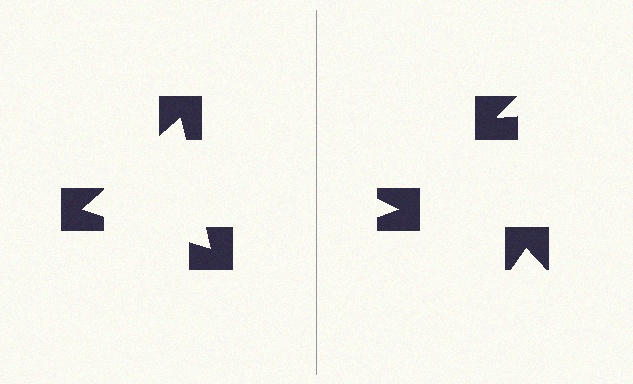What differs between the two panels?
The notched squares are positioned identically on both sides; only the wedge orientations differ. On the left they align to a triangle; on the right they are misaligned.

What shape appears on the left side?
An illusory triangle.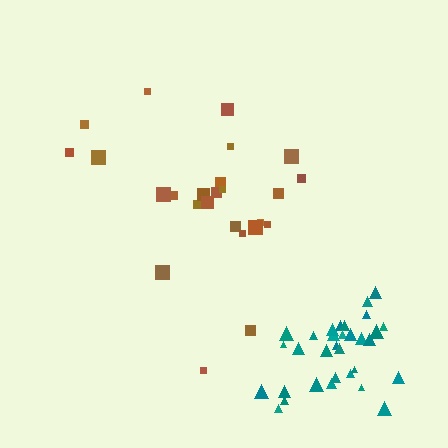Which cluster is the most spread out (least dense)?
Brown.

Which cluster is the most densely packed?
Teal.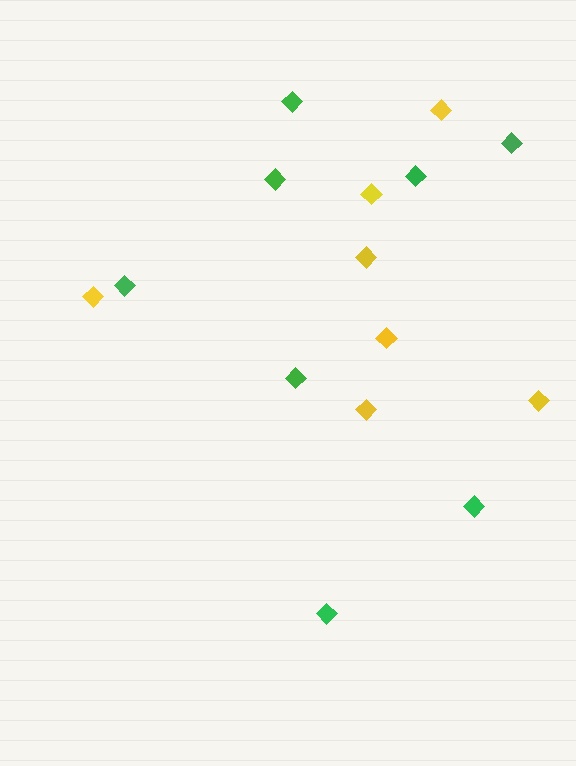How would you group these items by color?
There are 2 groups: one group of green diamonds (8) and one group of yellow diamonds (7).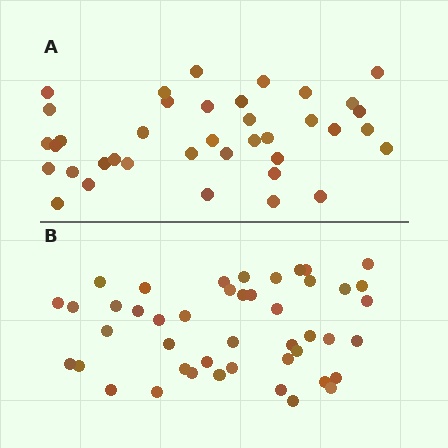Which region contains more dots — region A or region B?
Region B (the bottom region) has more dots.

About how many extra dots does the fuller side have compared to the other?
Region B has roughly 8 or so more dots than region A.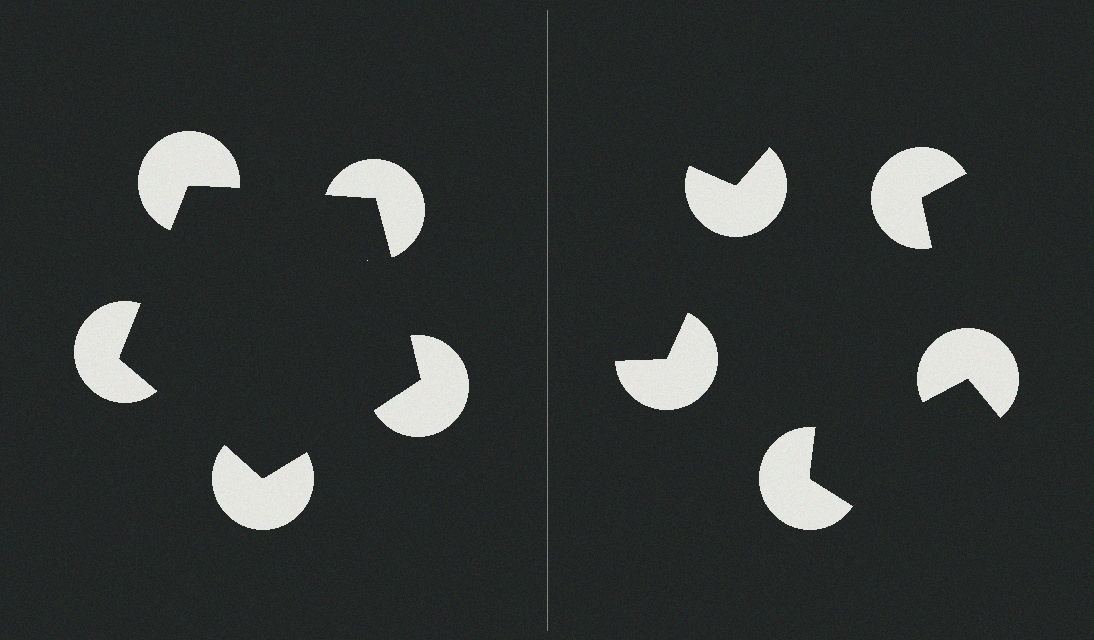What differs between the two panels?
The pac-man discs are positioned identically on both sides; only the wedge orientations differ. On the left they align to a pentagon; on the right they are misaligned.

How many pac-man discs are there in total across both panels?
10 — 5 on each side.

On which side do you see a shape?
An illusory pentagon appears on the left side. On the right side the wedge cuts are rotated, so no coherent shape forms.